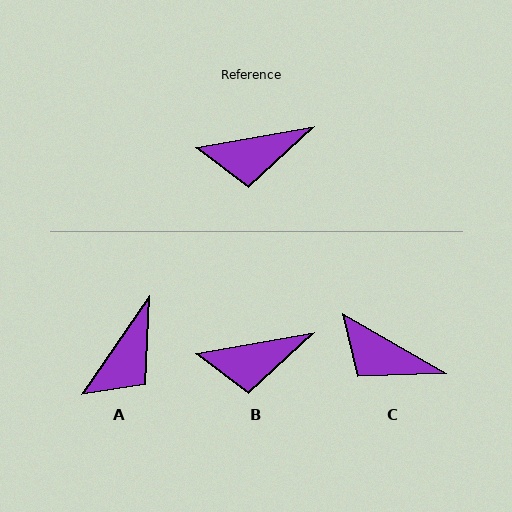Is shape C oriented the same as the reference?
No, it is off by about 40 degrees.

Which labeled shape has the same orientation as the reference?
B.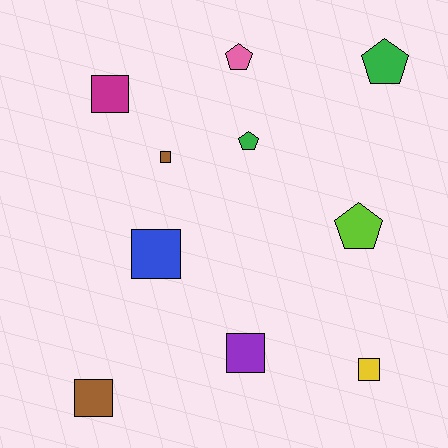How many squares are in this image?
There are 6 squares.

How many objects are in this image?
There are 10 objects.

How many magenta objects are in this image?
There is 1 magenta object.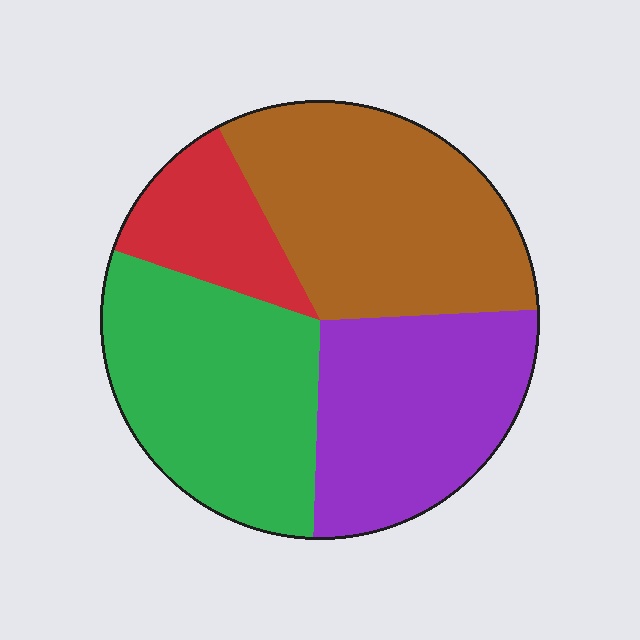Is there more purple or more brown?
Brown.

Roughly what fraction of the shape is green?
Green takes up about one third (1/3) of the shape.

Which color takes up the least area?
Red, at roughly 10%.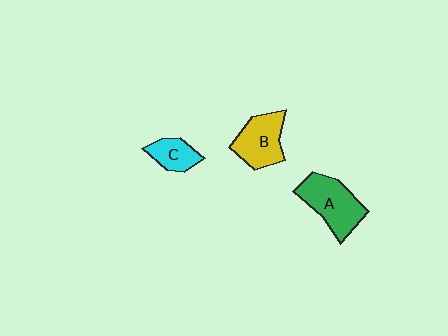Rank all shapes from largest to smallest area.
From largest to smallest: A (green), B (yellow), C (cyan).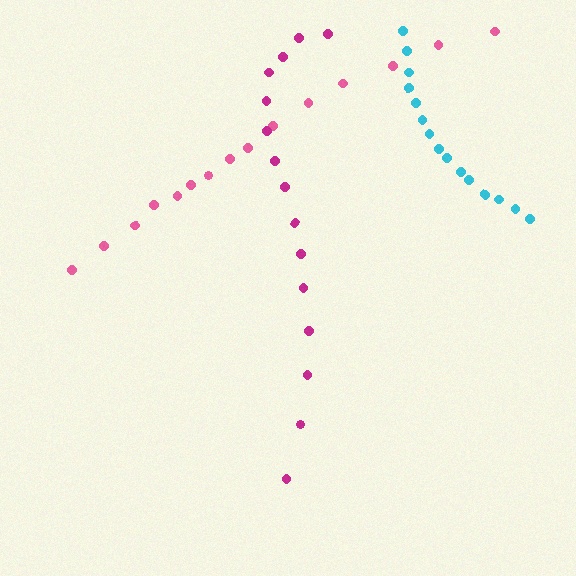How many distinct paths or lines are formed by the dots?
There are 3 distinct paths.